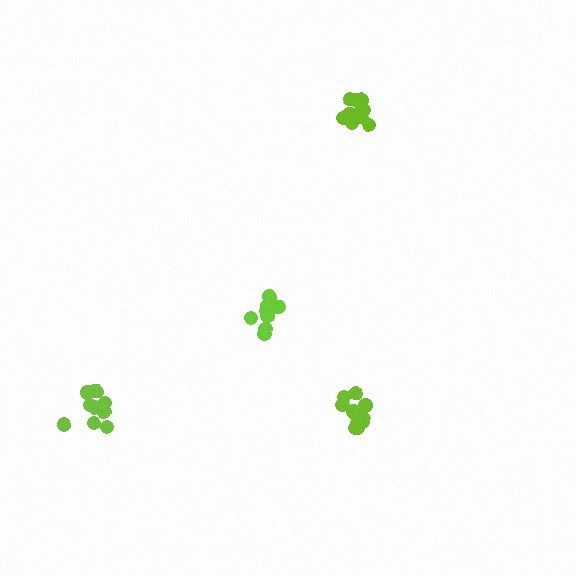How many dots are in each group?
Group 1: 10 dots, Group 2: 13 dots, Group 3: 10 dots, Group 4: 11 dots (44 total).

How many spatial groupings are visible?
There are 4 spatial groupings.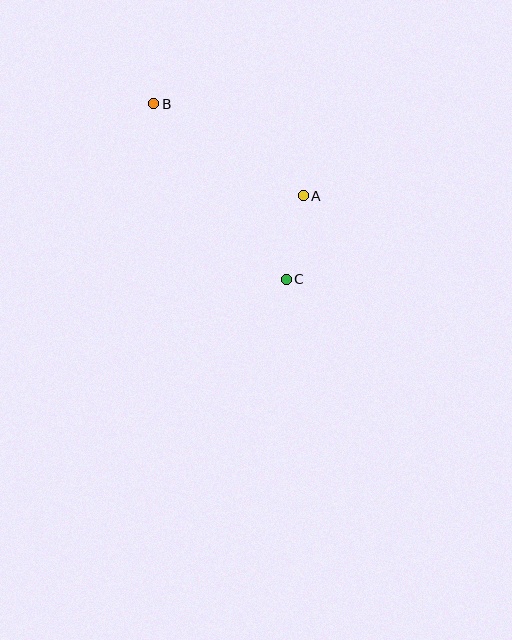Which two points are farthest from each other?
Points B and C are farthest from each other.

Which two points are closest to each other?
Points A and C are closest to each other.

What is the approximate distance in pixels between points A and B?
The distance between A and B is approximately 175 pixels.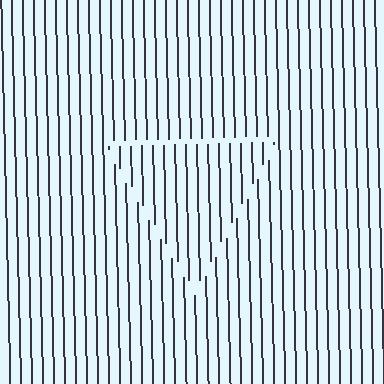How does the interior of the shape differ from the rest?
The interior of the shape contains the same grating, shifted by half a period — the contour is defined by the phase discontinuity where line-ends from the inner and outer gratings abut.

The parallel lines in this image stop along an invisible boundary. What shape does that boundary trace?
An illusory triangle. The interior of the shape contains the same grating, shifted by half a period — the contour is defined by the phase discontinuity where line-ends from the inner and outer gratings abut.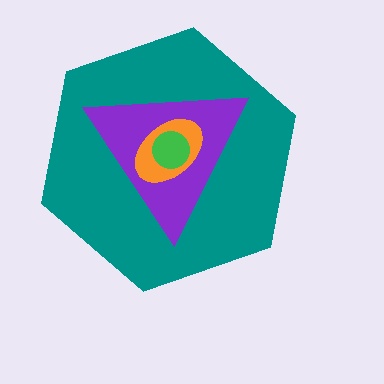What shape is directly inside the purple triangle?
The orange ellipse.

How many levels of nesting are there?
4.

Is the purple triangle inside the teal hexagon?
Yes.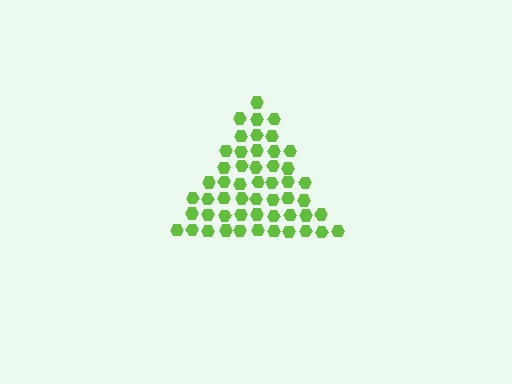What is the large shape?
The large shape is a triangle.